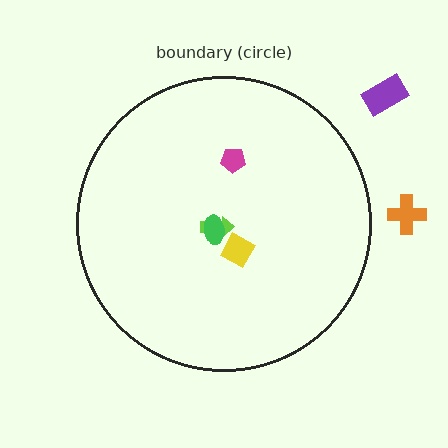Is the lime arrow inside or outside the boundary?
Inside.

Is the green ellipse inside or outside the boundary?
Inside.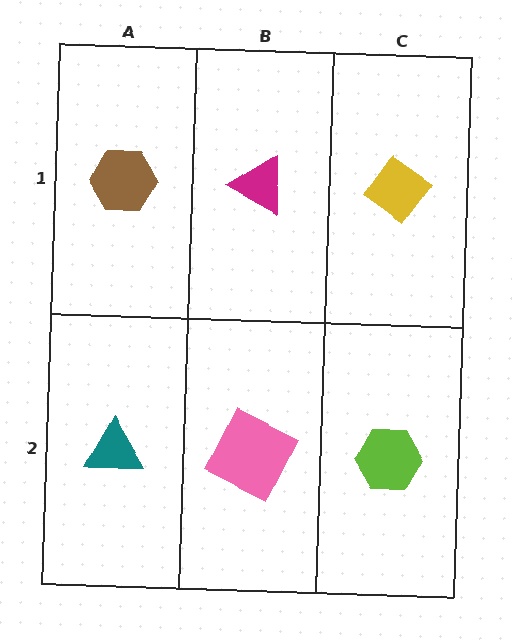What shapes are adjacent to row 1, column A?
A teal triangle (row 2, column A), a magenta triangle (row 1, column B).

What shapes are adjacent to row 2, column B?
A magenta triangle (row 1, column B), a teal triangle (row 2, column A), a lime hexagon (row 2, column C).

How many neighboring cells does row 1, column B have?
3.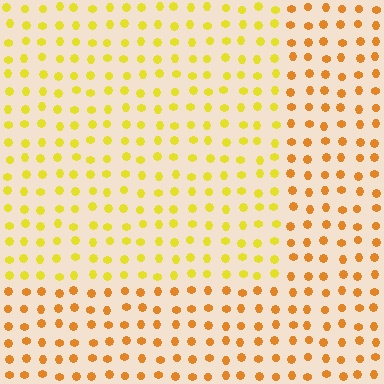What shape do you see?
I see a rectangle.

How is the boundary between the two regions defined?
The boundary is defined purely by a slight shift in hue (about 29 degrees). Spacing, size, and orientation are identical on both sides.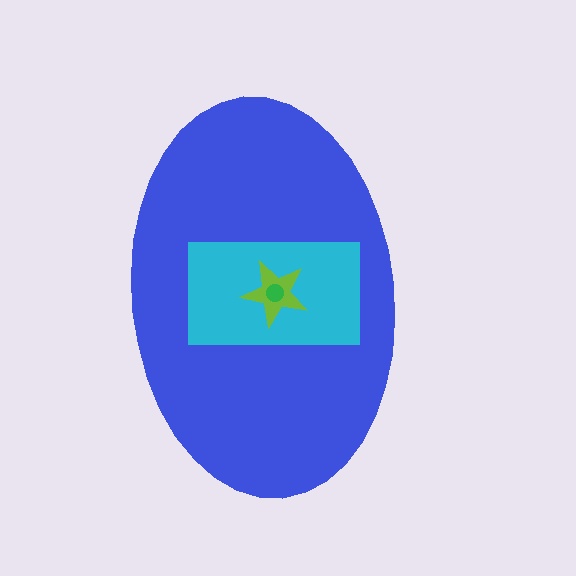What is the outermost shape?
The blue ellipse.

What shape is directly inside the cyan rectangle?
The lime star.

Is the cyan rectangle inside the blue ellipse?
Yes.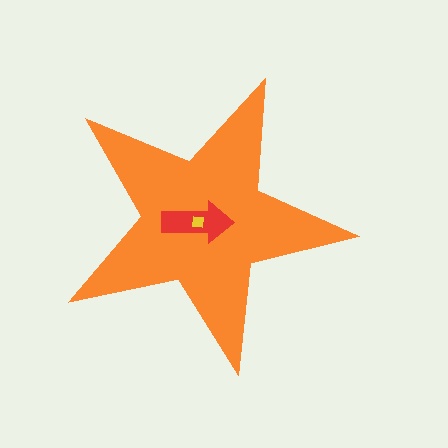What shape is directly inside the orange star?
The red arrow.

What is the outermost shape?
The orange star.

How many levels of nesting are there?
3.